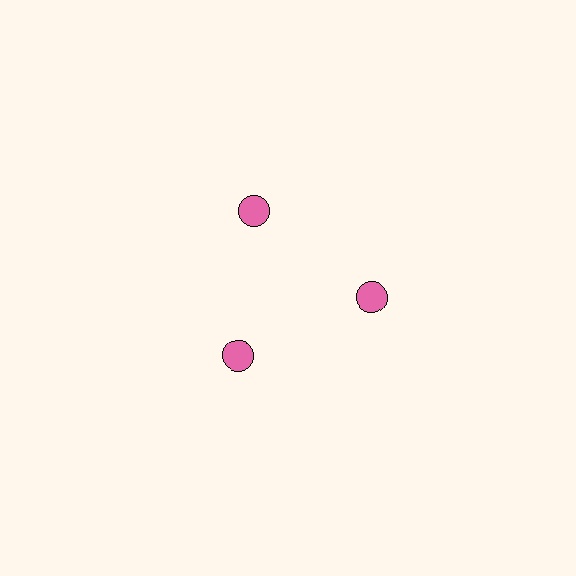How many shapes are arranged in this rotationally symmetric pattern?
There are 3 shapes, arranged in 3 groups of 1.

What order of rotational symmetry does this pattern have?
This pattern has 3-fold rotational symmetry.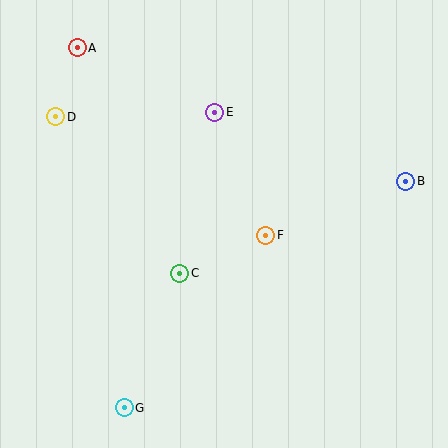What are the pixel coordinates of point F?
Point F is at (266, 235).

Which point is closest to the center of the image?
Point F at (266, 235) is closest to the center.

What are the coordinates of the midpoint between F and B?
The midpoint between F and B is at (336, 208).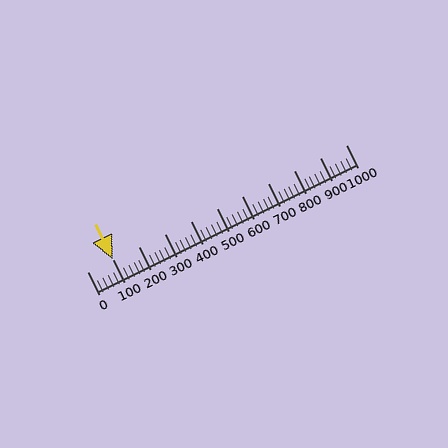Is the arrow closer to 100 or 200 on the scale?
The arrow is closer to 100.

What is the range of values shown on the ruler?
The ruler shows values from 0 to 1000.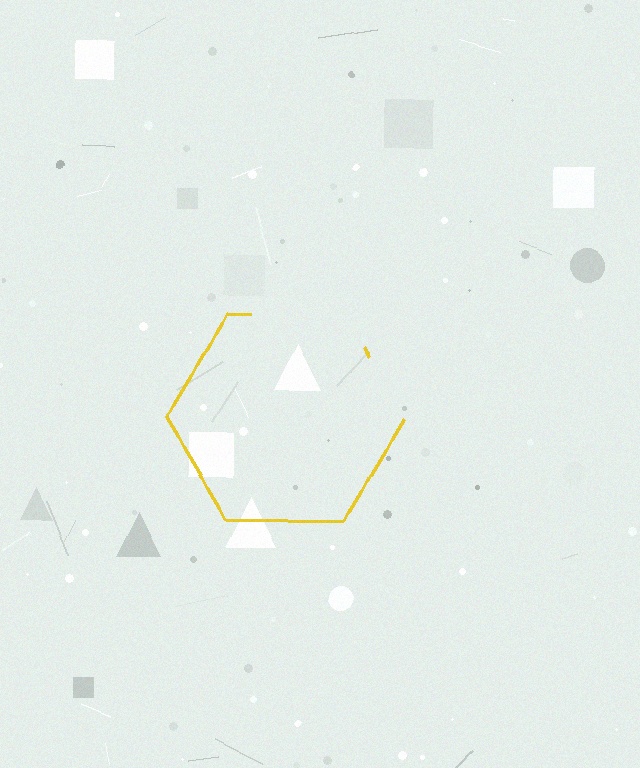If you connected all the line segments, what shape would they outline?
They would outline a hexagon.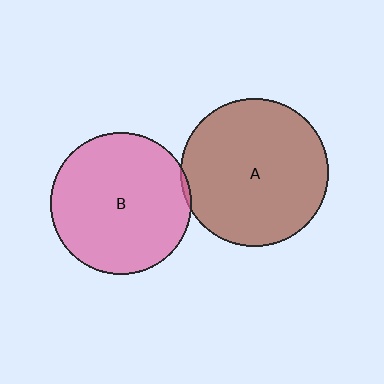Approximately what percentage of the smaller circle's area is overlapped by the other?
Approximately 5%.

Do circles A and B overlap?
Yes.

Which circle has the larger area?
Circle A (brown).